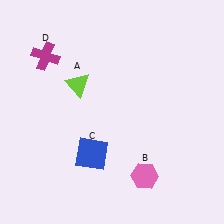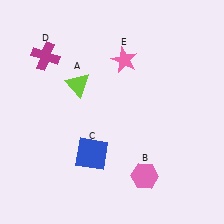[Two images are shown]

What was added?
A pink star (E) was added in Image 2.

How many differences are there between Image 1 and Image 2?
There is 1 difference between the two images.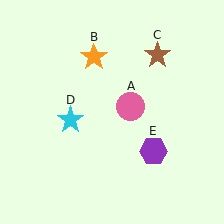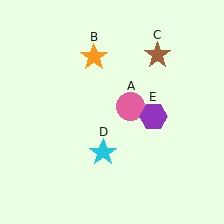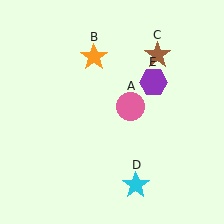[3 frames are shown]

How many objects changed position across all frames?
2 objects changed position: cyan star (object D), purple hexagon (object E).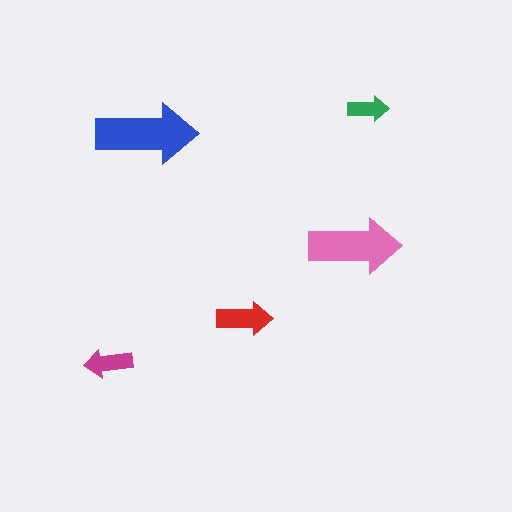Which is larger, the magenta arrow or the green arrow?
The magenta one.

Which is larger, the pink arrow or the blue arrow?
The blue one.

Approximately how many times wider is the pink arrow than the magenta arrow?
About 2 times wider.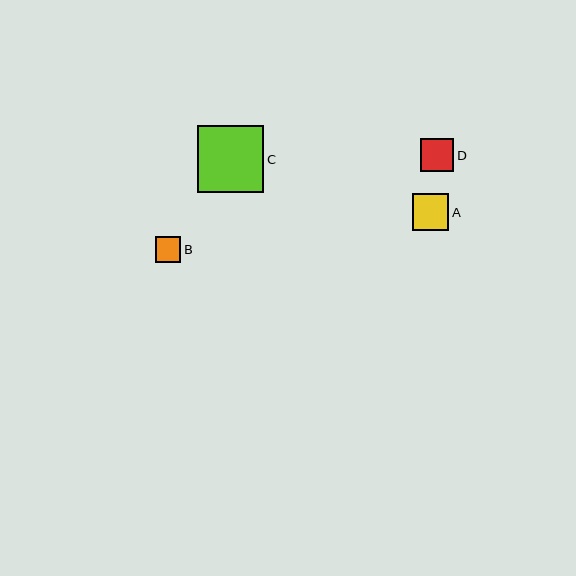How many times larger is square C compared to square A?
Square C is approximately 1.8 times the size of square A.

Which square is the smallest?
Square B is the smallest with a size of approximately 25 pixels.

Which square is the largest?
Square C is the largest with a size of approximately 67 pixels.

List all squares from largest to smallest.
From largest to smallest: C, A, D, B.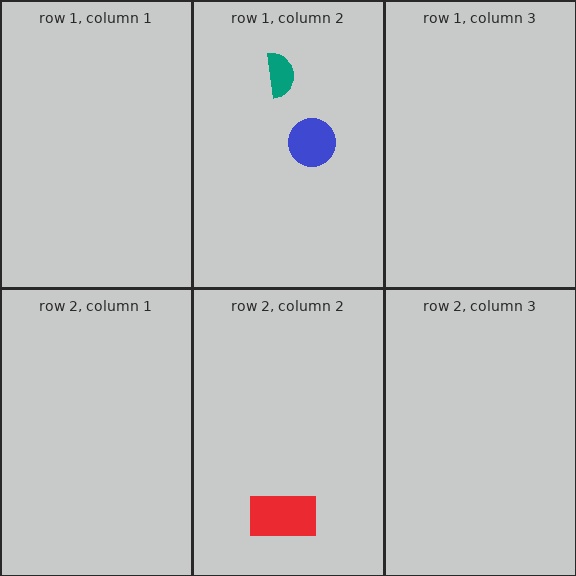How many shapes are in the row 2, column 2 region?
1.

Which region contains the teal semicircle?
The row 1, column 2 region.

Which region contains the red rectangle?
The row 2, column 2 region.